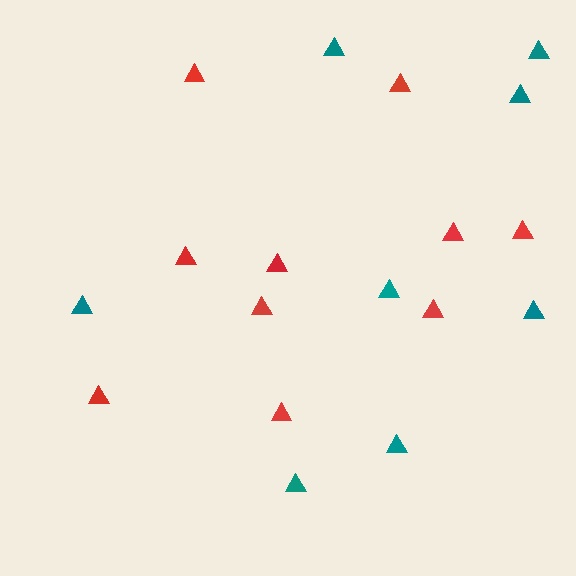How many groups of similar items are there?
There are 2 groups: one group of red triangles (10) and one group of teal triangles (8).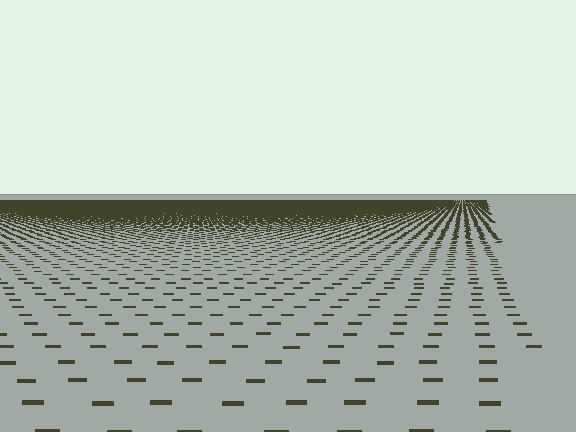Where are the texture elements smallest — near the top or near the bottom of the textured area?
Near the top.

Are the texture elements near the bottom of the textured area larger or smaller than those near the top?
Larger. Near the bottom, elements are closer to the viewer and appear at a bigger on-screen size.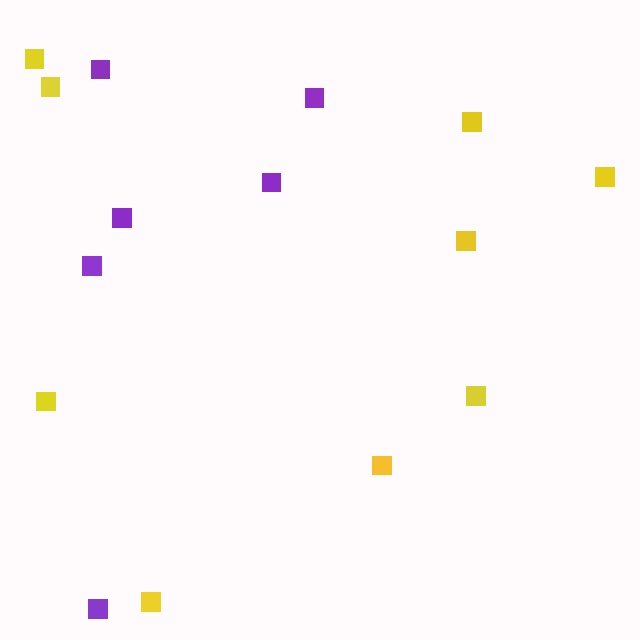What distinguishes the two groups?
There are 2 groups: one group of yellow squares (9) and one group of purple squares (6).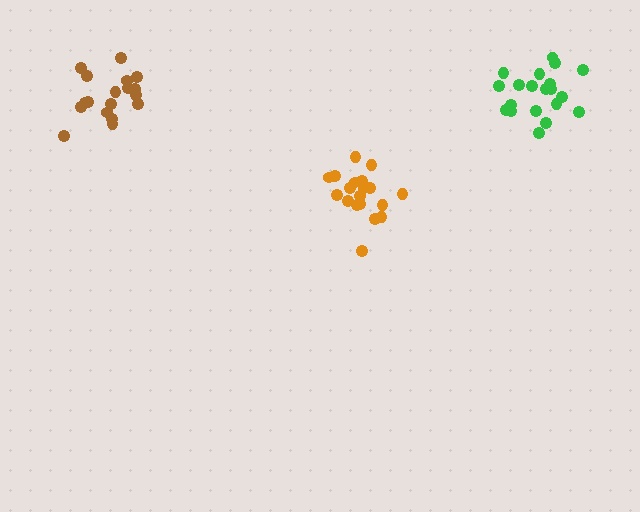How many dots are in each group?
Group 1: 18 dots, Group 2: 20 dots, Group 3: 19 dots (57 total).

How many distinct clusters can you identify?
There are 3 distinct clusters.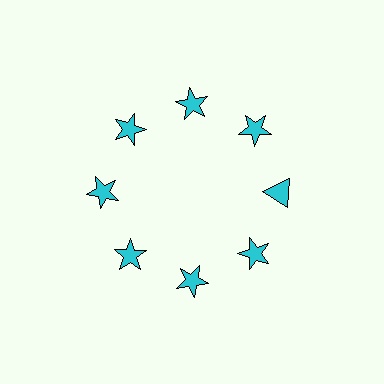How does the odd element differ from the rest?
It has a different shape: triangle instead of star.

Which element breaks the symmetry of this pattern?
The cyan triangle at roughly the 3 o'clock position breaks the symmetry. All other shapes are cyan stars.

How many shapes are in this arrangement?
There are 8 shapes arranged in a ring pattern.